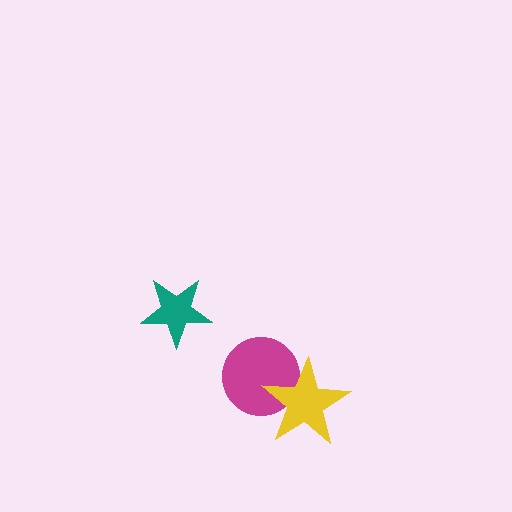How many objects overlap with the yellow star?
1 object overlaps with the yellow star.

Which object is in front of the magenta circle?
The yellow star is in front of the magenta circle.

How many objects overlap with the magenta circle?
1 object overlaps with the magenta circle.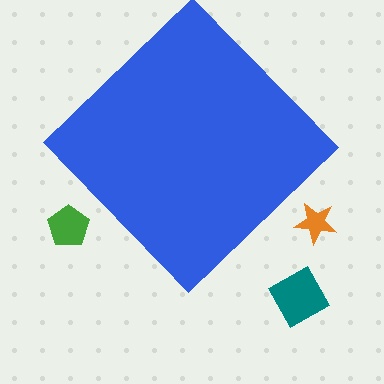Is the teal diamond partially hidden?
No, the teal diamond is fully visible.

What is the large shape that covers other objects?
A blue diamond.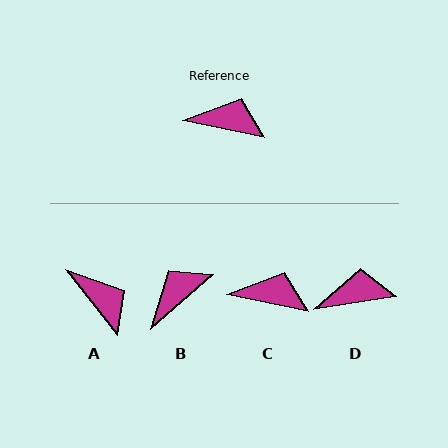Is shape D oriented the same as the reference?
No, it is off by about 21 degrees.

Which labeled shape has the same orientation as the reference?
C.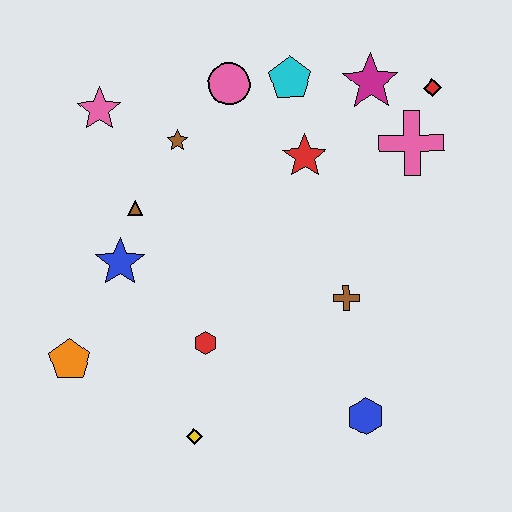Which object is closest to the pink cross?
The red diamond is closest to the pink cross.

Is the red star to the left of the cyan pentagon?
No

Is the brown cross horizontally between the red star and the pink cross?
Yes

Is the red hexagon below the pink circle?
Yes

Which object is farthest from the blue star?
The red diamond is farthest from the blue star.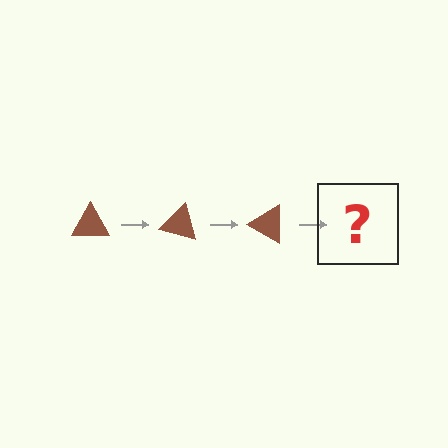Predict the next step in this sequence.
The next step is a brown triangle rotated 45 degrees.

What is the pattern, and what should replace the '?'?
The pattern is that the triangle rotates 15 degrees each step. The '?' should be a brown triangle rotated 45 degrees.